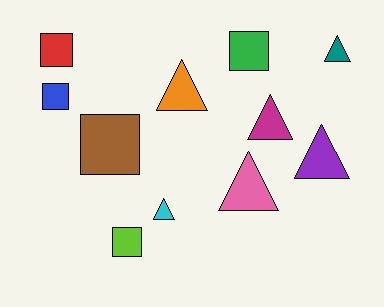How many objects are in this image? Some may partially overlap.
There are 11 objects.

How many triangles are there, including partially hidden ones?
There are 6 triangles.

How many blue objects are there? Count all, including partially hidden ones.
There is 1 blue object.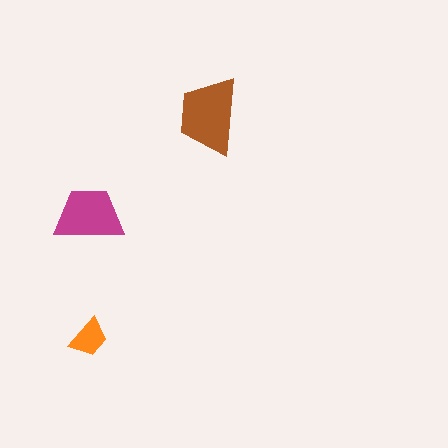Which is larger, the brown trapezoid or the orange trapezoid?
The brown one.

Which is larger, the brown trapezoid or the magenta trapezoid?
The brown one.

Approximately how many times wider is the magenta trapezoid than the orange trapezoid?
About 2 times wider.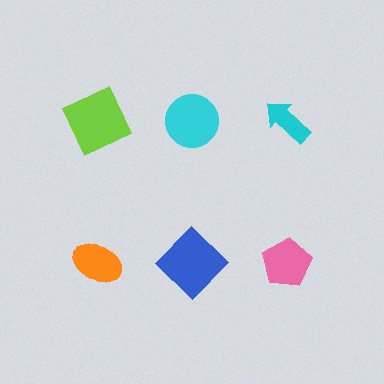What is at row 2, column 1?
An orange ellipse.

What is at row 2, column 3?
A pink pentagon.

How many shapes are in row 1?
3 shapes.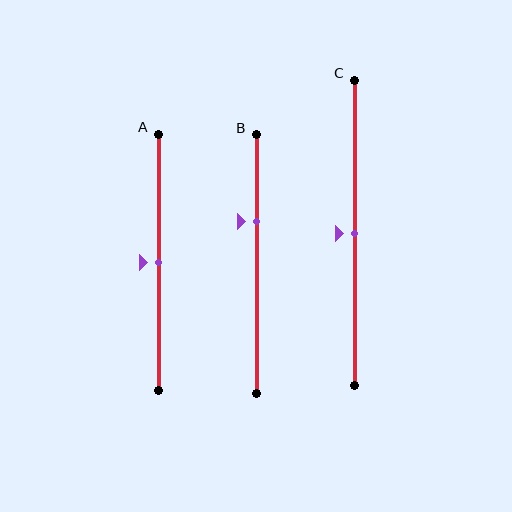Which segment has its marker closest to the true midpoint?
Segment A has its marker closest to the true midpoint.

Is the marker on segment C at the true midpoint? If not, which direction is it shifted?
Yes, the marker on segment C is at the true midpoint.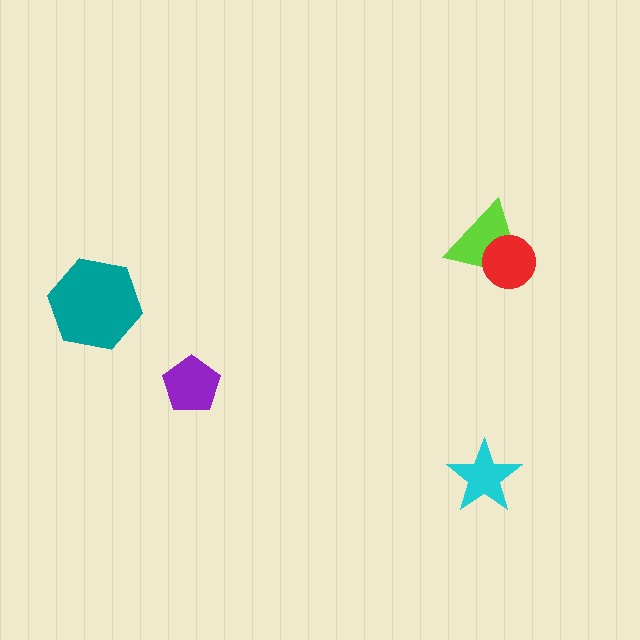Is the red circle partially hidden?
No, no other shape covers it.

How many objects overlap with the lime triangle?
1 object overlaps with the lime triangle.